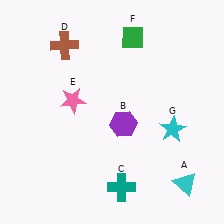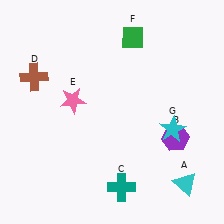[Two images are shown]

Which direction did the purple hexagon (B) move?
The purple hexagon (B) moved right.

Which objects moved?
The objects that moved are: the purple hexagon (B), the brown cross (D).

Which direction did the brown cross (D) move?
The brown cross (D) moved down.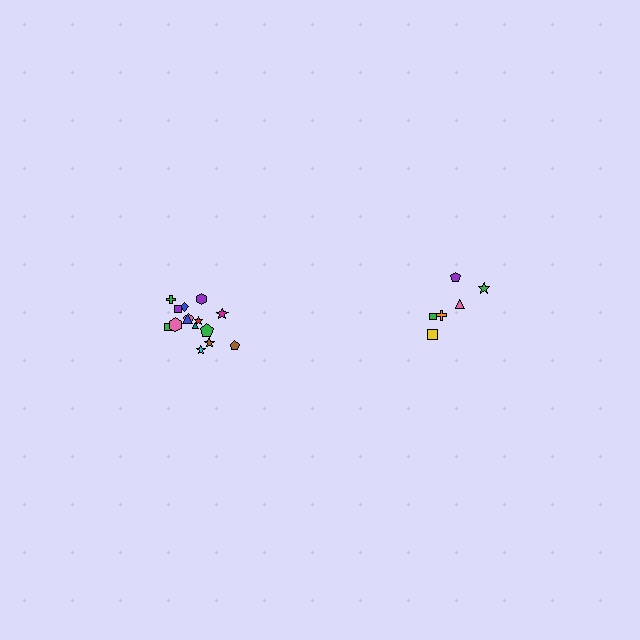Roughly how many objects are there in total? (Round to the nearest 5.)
Roughly 20 objects in total.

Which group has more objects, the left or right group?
The left group.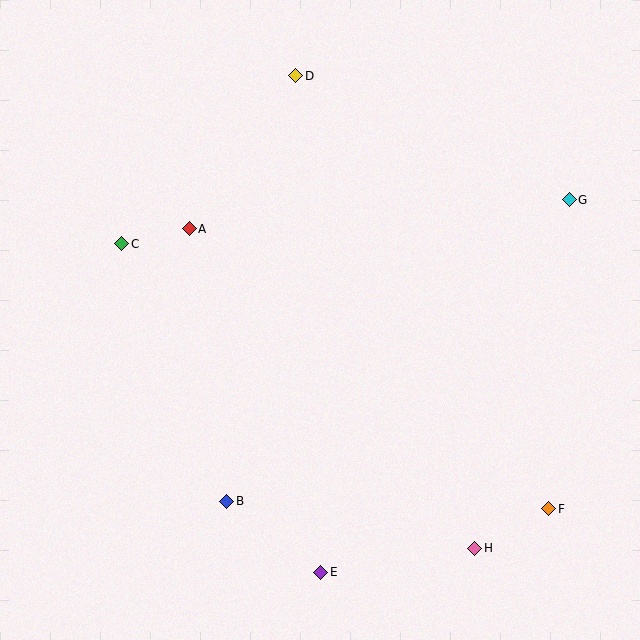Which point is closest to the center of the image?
Point A at (189, 229) is closest to the center.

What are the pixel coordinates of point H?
Point H is at (475, 548).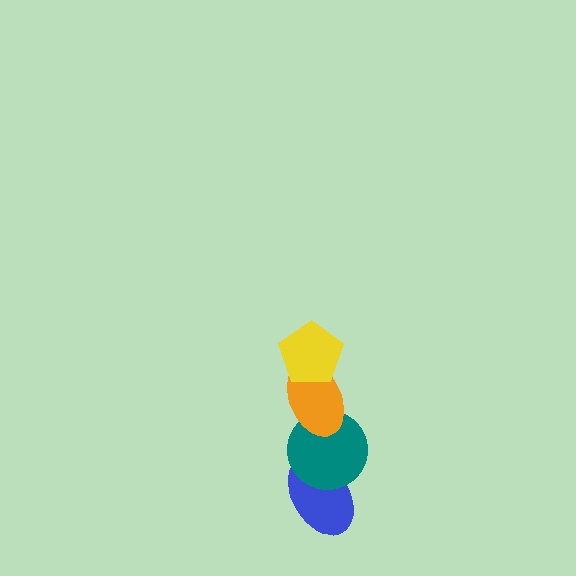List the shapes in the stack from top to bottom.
From top to bottom: the yellow pentagon, the orange ellipse, the teal circle, the blue ellipse.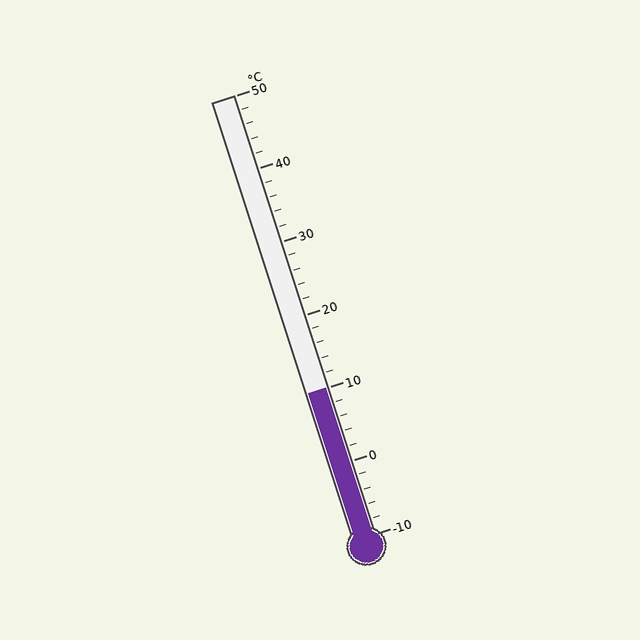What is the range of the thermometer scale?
The thermometer scale ranges from -10°C to 50°C.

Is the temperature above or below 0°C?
The temperature is above 0°C.